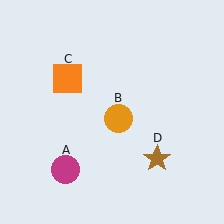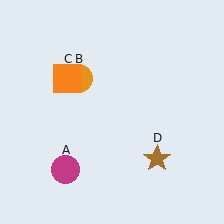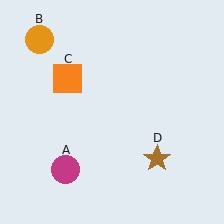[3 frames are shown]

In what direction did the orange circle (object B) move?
The orange circle (object B) moved up and to the left.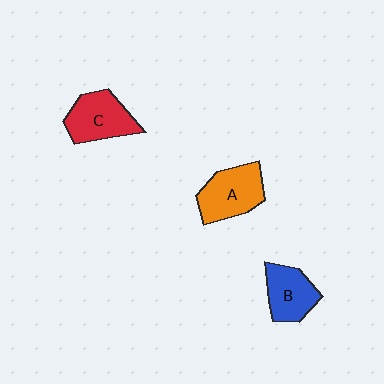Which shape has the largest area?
Shape A (orange).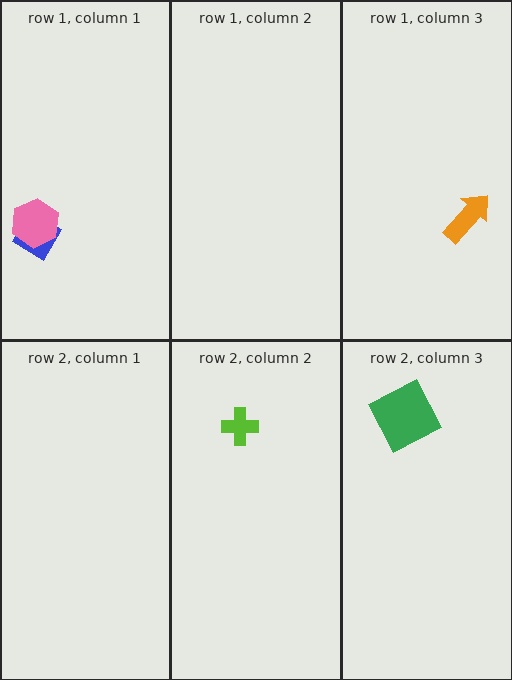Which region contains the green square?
The row 2, column 3 region.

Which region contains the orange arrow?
The row 1, column 3 region.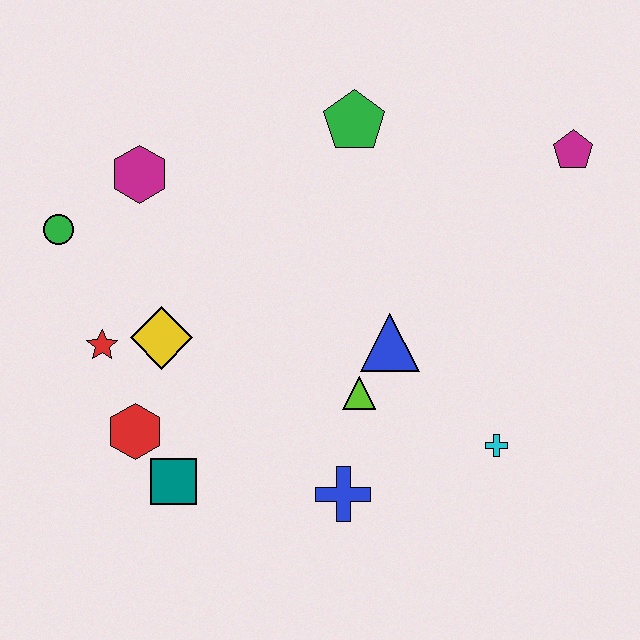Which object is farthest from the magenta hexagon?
The cyan cross is farthest from the magenta hexagon.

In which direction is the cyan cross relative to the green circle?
The cyan cross is to the right of the green circle.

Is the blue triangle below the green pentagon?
Yes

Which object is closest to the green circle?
The magenta hexagon is closest to the green circle.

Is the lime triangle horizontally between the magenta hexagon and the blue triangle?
Yes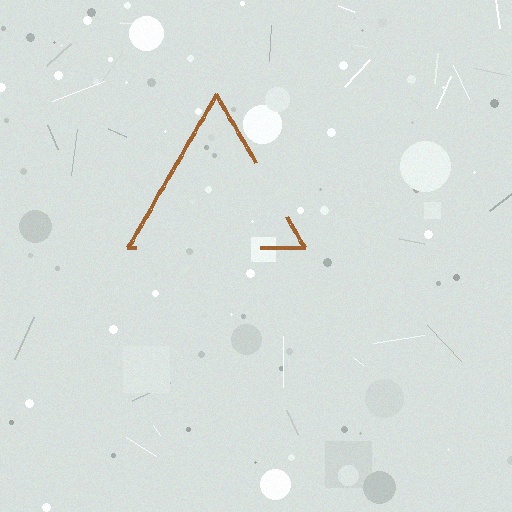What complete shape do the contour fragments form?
The contour fragments form a triangle.